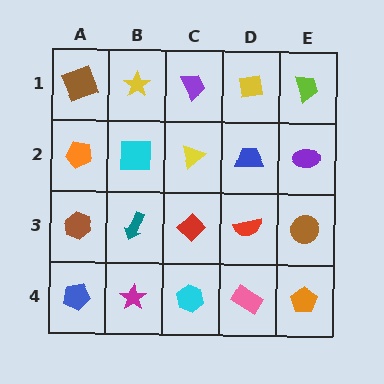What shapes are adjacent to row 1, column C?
A yellow triangle (row 2, column C), a yellow star (row 1, column B), a yellow square (row 1, column D).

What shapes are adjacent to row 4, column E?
A brown circle (row 3, column E), a pink rectangle (row 4, column D).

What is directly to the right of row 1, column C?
A yellow square.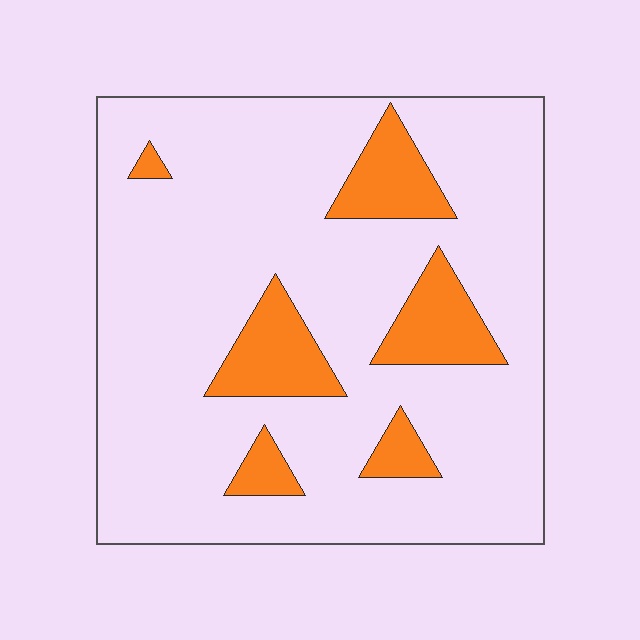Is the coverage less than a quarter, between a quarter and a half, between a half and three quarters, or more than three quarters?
Less than a quarter.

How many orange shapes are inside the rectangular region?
6.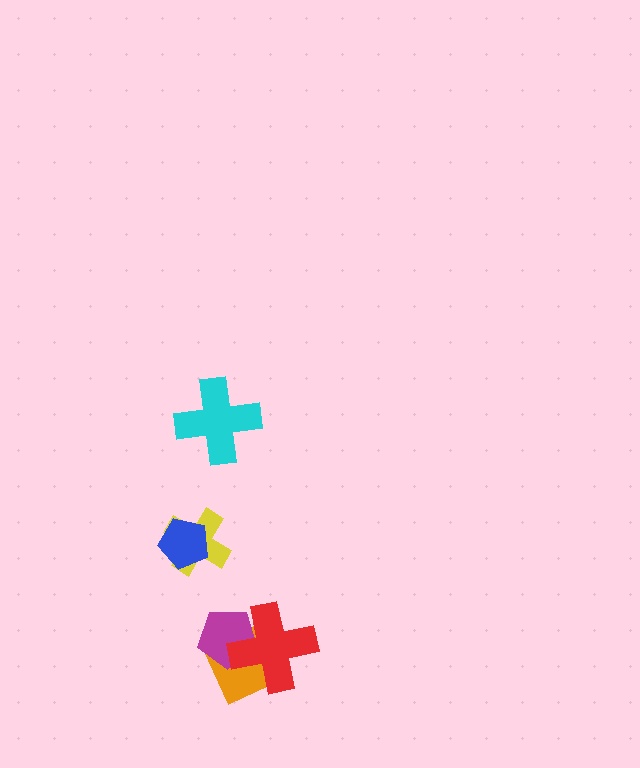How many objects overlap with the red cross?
2 objects overlap with the red cross.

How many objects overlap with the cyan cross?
0 objects overlap with the cyan cross.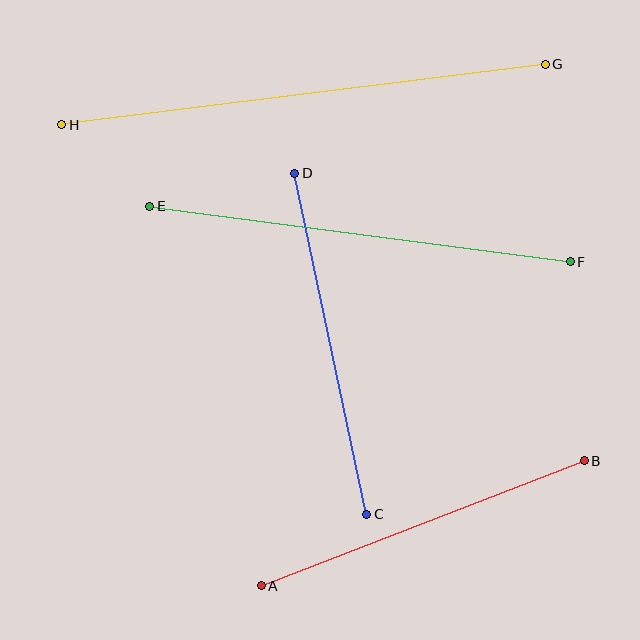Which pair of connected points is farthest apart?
Points G and H are farthest apart.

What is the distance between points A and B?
The distance is approximately 346 pixels.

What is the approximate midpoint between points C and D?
The midpoint is at approximately (331, 344) pixels.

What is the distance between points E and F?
The distance is approximately 424 pixels.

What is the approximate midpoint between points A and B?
The midpoint is at approximately (423, 523) pixels.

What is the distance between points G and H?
The distance is approximately 487 pixels.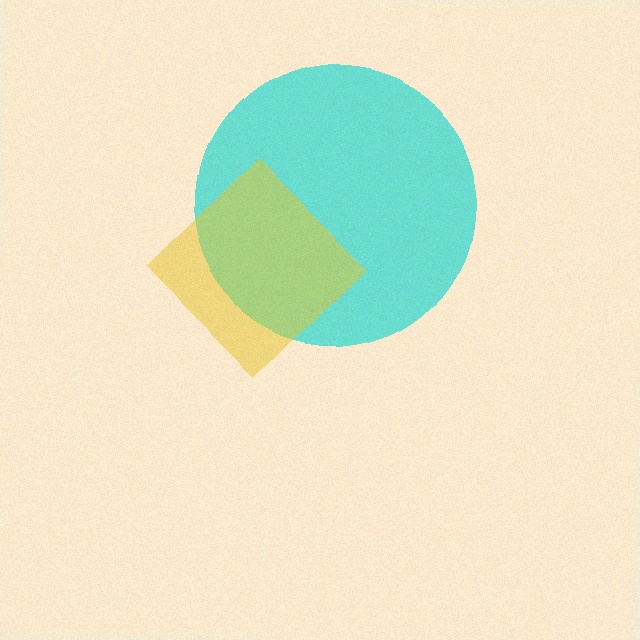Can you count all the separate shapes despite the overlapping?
Yes, there are 2 separate shapes.